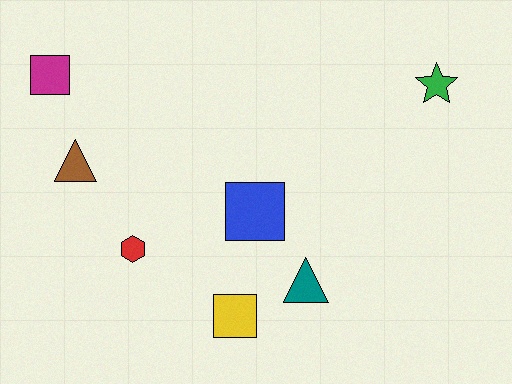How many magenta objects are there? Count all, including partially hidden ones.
There is 1 magenta object.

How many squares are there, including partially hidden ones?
There are 3 squares.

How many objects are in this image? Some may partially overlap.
There are 7 objects.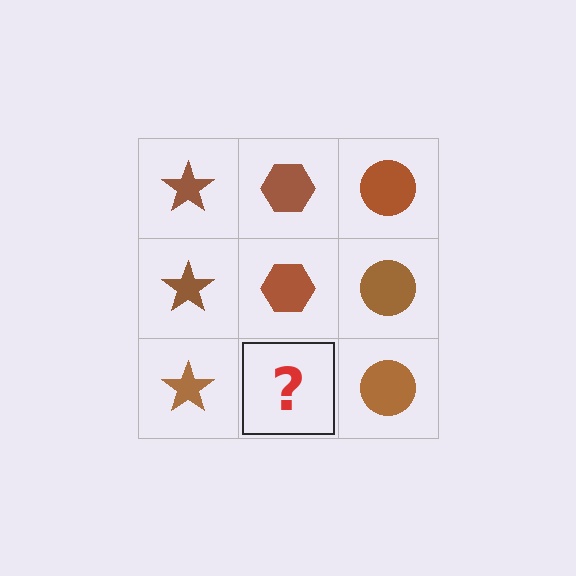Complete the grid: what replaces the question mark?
The question mark should be replaced with a brown hexagon.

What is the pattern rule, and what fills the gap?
The rule is that each column has a consistent shape. The gap should be filled with a brown hexagon.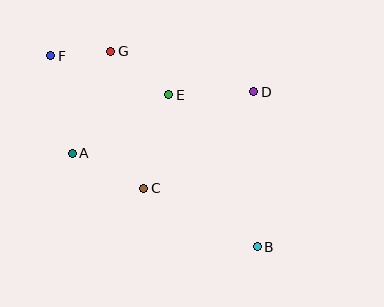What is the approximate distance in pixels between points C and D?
The distance between C and D is approximately 147 pixels.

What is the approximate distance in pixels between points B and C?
The distance between B and C is approximately 128 pixels.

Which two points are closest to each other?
Points F and G are closest to each other.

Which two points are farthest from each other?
Points B and F are farthest from each other.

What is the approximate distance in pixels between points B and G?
The distance between B and G is approximately 245 pixels.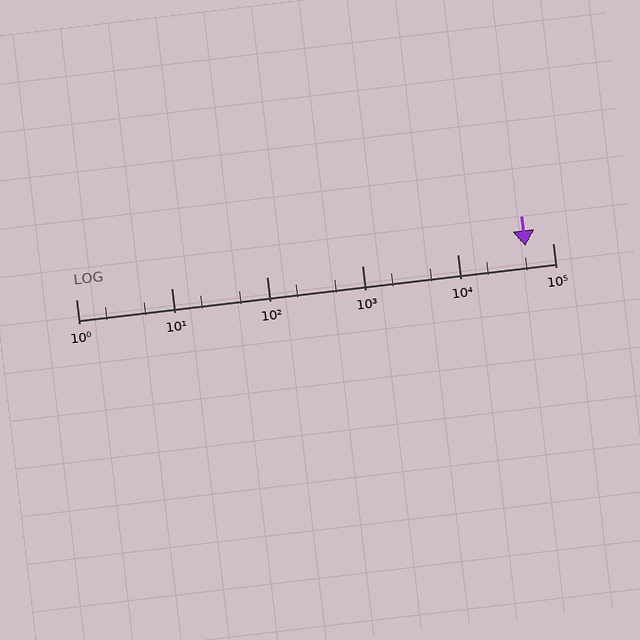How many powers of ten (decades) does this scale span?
The scale spans 5 decades, from 1 to 100000.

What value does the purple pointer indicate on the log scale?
The pointer indicates approximately 52000.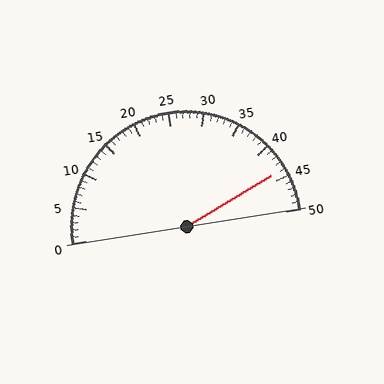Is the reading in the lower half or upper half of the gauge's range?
The reading is in the upper half of the range (0 to 50).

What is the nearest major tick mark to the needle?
The nearest major tick mark is 45.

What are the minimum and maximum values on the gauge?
The gauge ranges from 0 to 50.